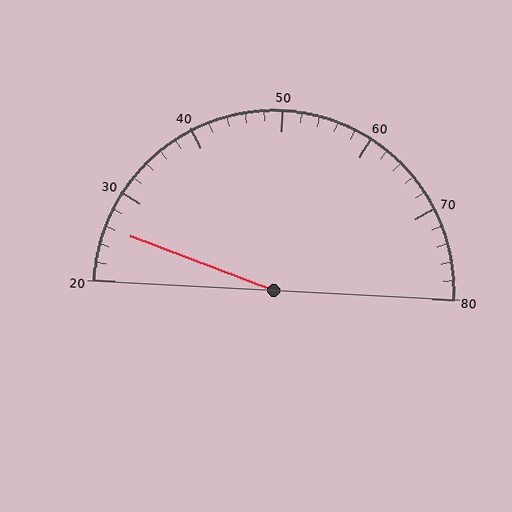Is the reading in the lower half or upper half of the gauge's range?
The reading is in the lower half of the range (20 to 80).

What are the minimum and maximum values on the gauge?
The gauge ranges from 20 to 80.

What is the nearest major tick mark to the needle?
The nearest major tick mark is 30.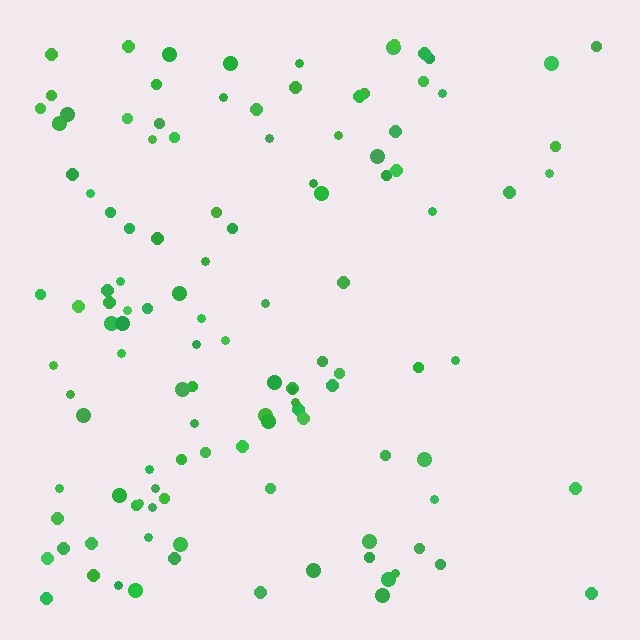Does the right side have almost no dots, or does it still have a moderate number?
Still a moderate number, just noticeably fewer than the left.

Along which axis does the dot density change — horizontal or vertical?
Horizontal.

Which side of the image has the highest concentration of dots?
The left.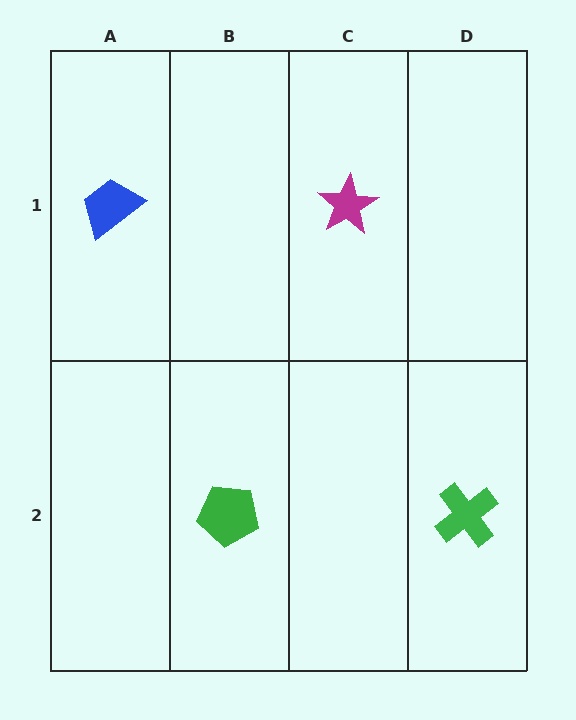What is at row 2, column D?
A green cross.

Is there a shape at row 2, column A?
No, that cell is empty.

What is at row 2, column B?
A green pentagon.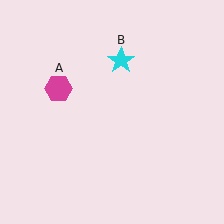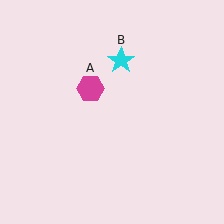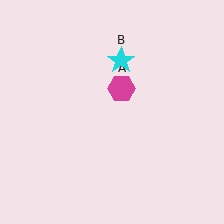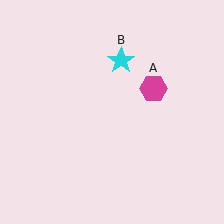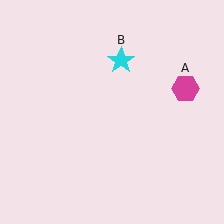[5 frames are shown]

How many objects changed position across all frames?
1 object changed position: magenta hexagon (object A).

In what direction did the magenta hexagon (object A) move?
The magenta hexagon (object A) moved right.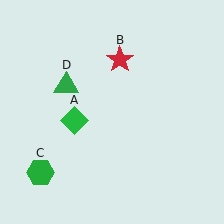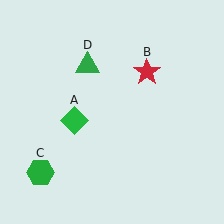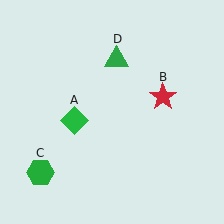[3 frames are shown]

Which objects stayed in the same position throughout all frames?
Green diamond (object A) and green hexagon (object C) remained stationary.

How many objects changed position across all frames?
2 objects changed position: red star (object B), green triangle (object D).